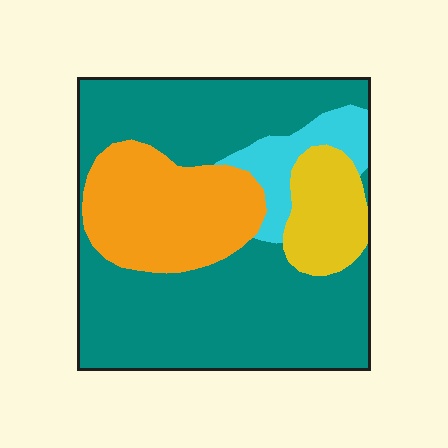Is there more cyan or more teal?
Teal.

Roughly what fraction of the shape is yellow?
Yellow takes up less than a quarter of the shape.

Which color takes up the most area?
Teal, at roughly 60%.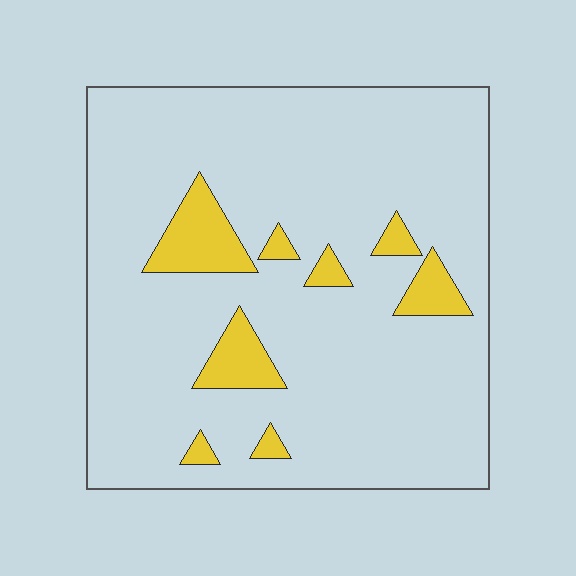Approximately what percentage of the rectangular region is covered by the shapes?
Approximately 10%.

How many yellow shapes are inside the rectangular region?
8.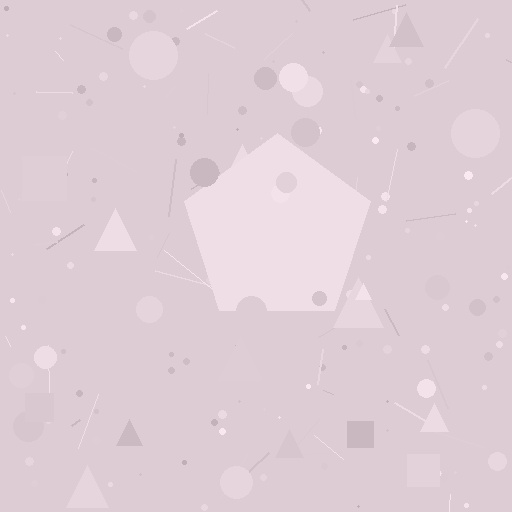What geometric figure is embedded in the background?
A pentagon is embedded in the background.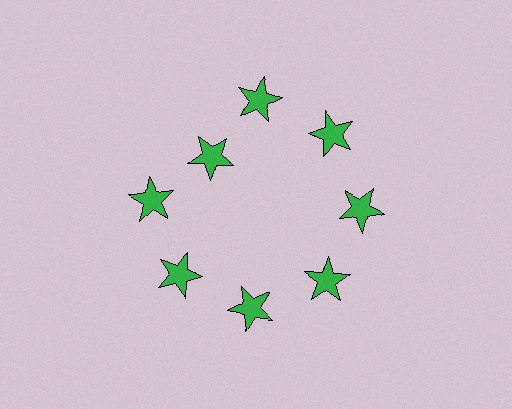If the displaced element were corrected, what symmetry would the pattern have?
It would have 8-fold rotational symmetry — the pattern would map onto itself every 45 degrees.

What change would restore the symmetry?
The symmetry would be restored by moving it outward, back onto the ring so that all 8 stars sit at equal angles and equal distance from the center.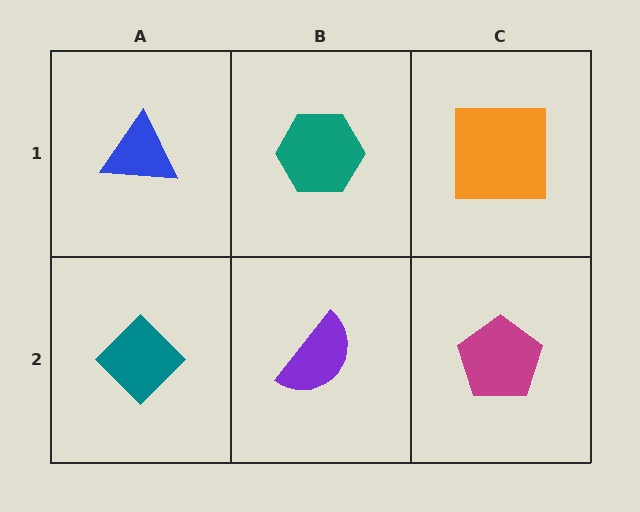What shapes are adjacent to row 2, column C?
An orange square (row 1, column C), a purple semicircle (row 2, column B).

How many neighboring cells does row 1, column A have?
2.